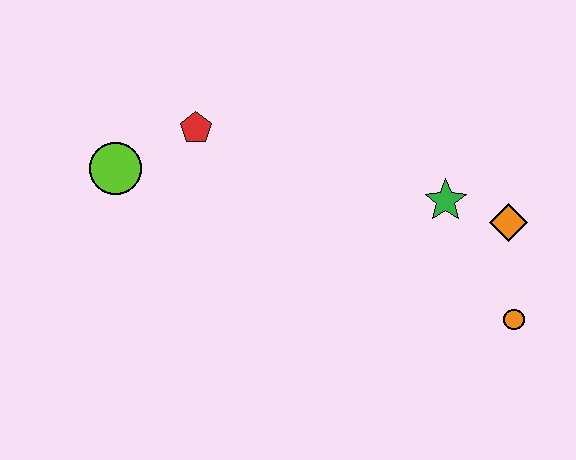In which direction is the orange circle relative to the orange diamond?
The orange circle is below the orange diamond.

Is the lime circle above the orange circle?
Yes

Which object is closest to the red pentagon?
The lime circle is closest to the red pentagon.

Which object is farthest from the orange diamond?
The lime circle is farthest from the orange diamond.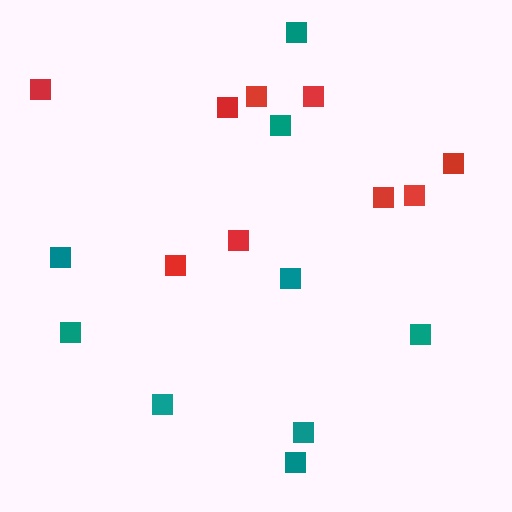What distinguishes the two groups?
There are 2 groups: one group of teal squares (9) and one group of red squares (9).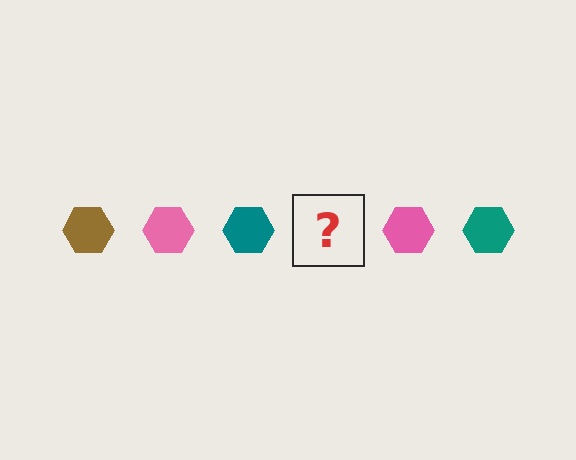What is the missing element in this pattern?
The missing element is a brown hexagon.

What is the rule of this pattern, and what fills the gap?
The rule is that the pattern cycles through brown, pink, teal hexagons. The gap should be filled with a brown hexagon.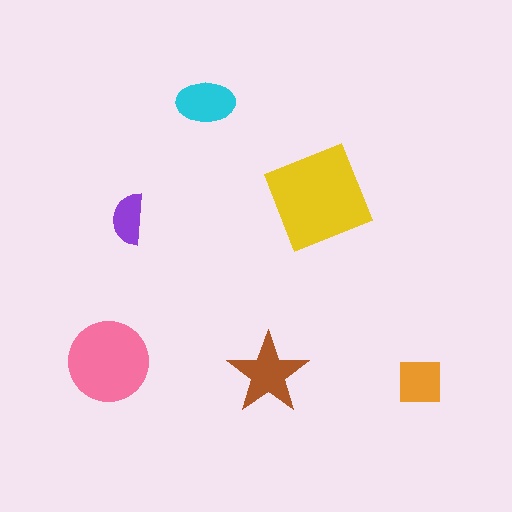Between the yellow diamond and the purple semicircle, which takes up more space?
The yellow diamond.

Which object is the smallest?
The purple semicircle.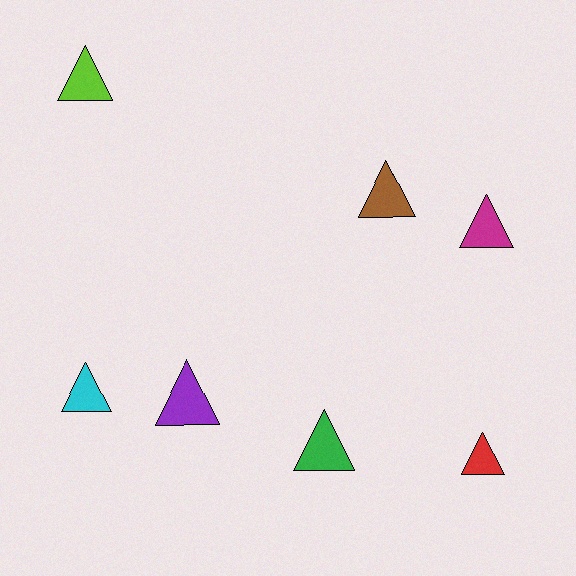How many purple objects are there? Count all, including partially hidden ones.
There is 1 purple object.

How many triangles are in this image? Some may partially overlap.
There are 7 triangles.